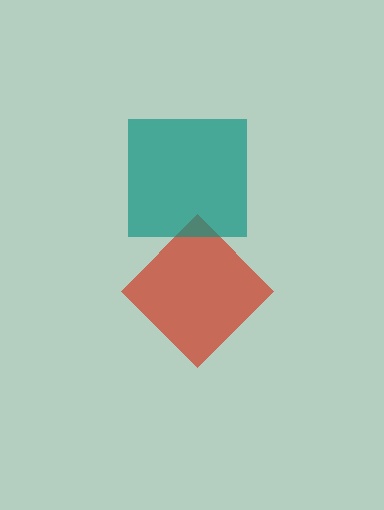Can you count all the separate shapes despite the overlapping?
Yes, there are 2 separate shapes.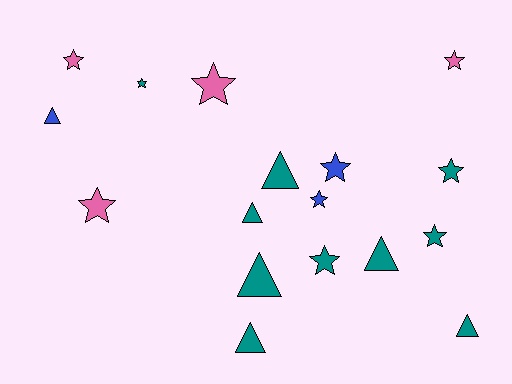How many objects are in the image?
There are 17 objects.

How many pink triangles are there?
There are no pink triangles.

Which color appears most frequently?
Teal, with 10 objects.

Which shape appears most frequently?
Star, with 10 objects.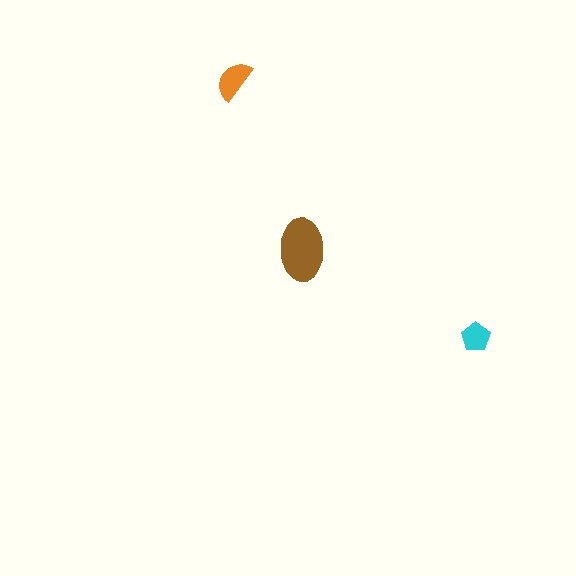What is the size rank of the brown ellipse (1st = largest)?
1st.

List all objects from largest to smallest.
The brown ellipse, the orange semicircle, the cyan pentagon.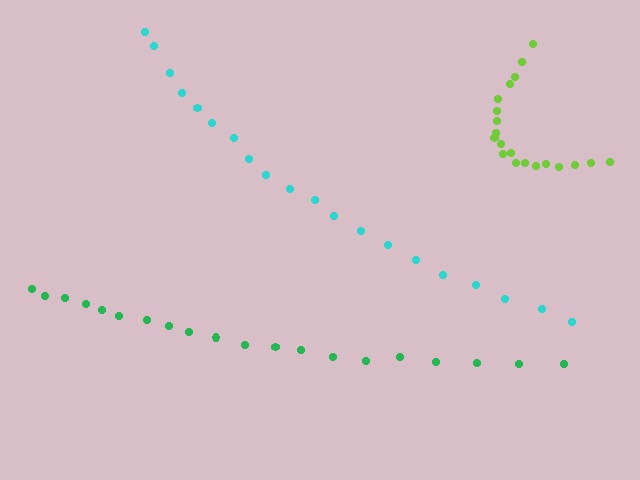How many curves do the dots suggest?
There are 3 distinct paths.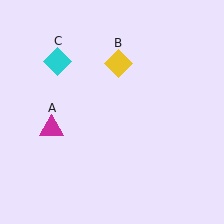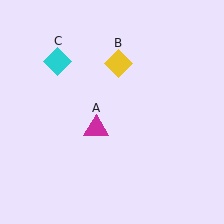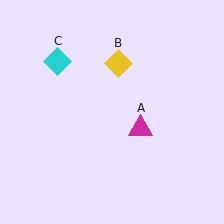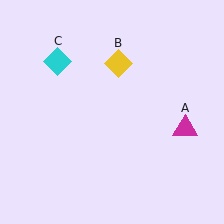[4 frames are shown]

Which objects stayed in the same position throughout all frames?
Yellow diamond (object B) and cyan diamond (object C) remained stationary.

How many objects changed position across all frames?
1 object changed position: magenta triangle (object A).